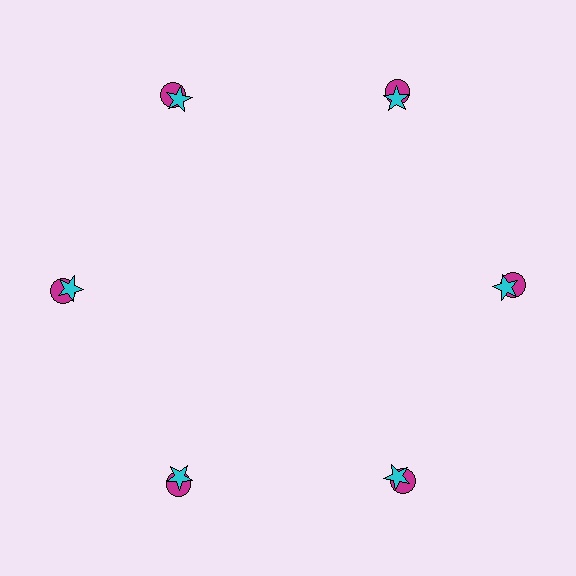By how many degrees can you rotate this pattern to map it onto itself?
The pattern maps onto itself every 60 degrees of rotation.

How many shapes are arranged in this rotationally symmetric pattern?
There are 12 shapes, arranged in 6 groups of 2.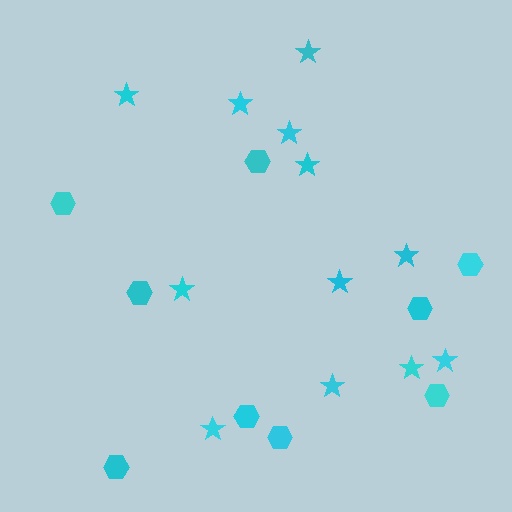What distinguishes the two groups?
There are 2 groups: one group of hexagons (9) and one group of stars (12).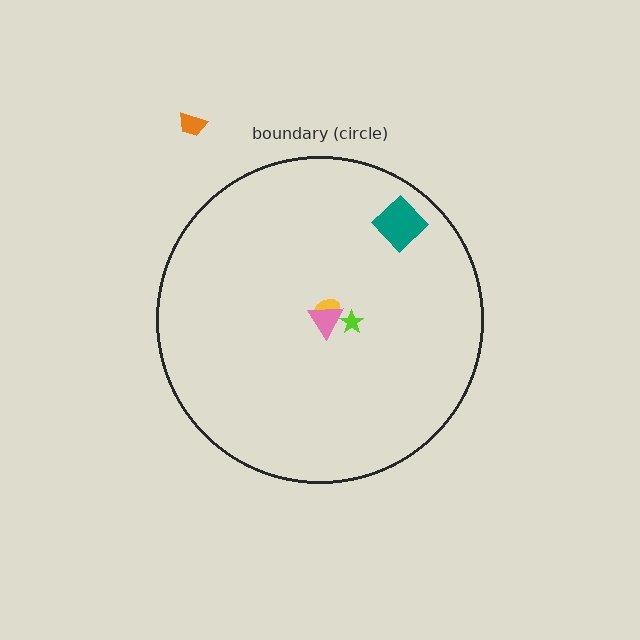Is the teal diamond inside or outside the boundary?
Inside.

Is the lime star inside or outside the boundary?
Inside.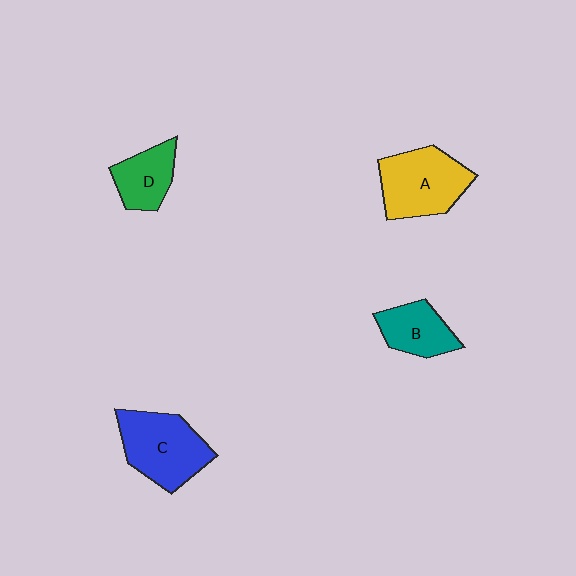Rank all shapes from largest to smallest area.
From largest to smallest: C (blue), A (yellow), B (teal), D (green).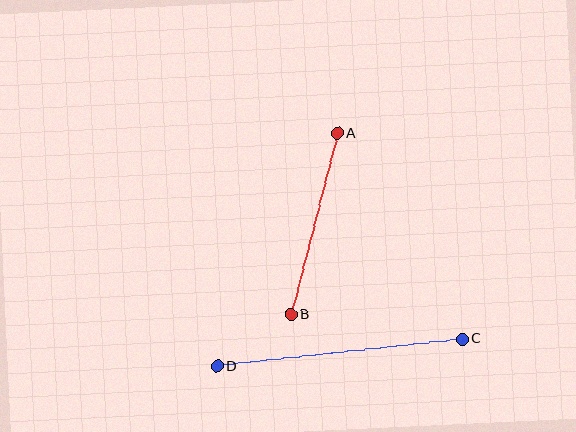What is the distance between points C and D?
The distance is approximately 246 pixels.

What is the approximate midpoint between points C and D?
The midpoint is at approximately (340, 353) pixels.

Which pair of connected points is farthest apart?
Points C and D are farthest apart.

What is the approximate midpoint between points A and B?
The midpoint is at approximately (314, 224) pixels.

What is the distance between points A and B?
The distance is approximately 187 pixels.